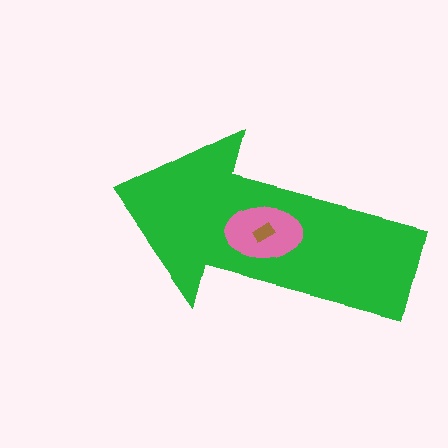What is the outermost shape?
The green arrow.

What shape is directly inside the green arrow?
The pink ellipse.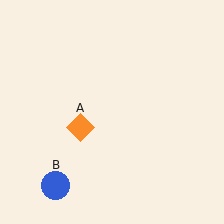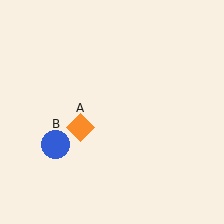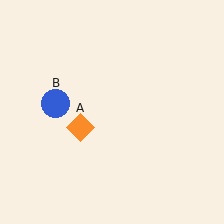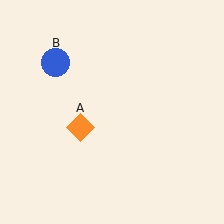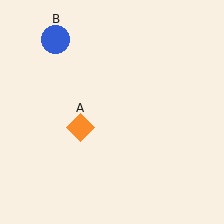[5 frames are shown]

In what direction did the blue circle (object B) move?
The blue circle (object B) moved up.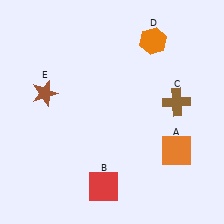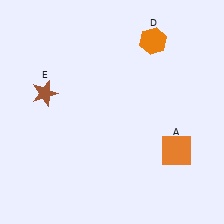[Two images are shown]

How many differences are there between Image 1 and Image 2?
There are 2 differences between the two images.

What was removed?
The brown cross (C), the red square (B) were removed in Image 2.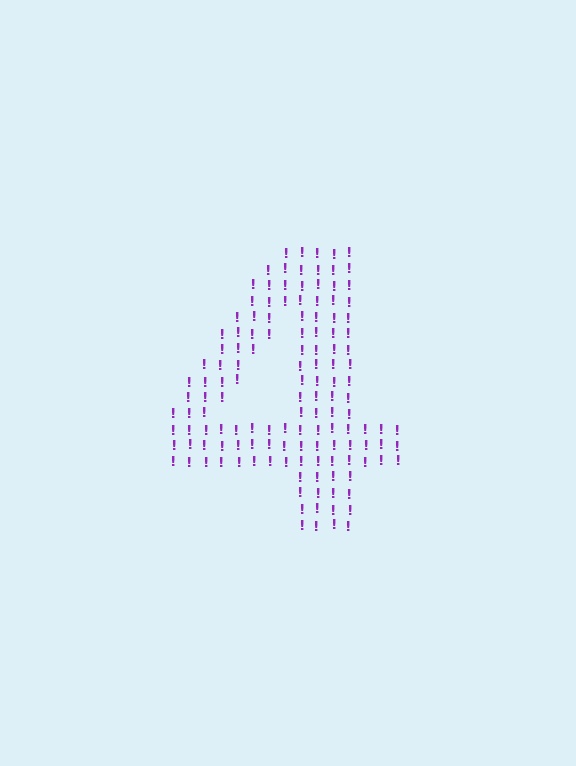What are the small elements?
The small elements are exclamation marks.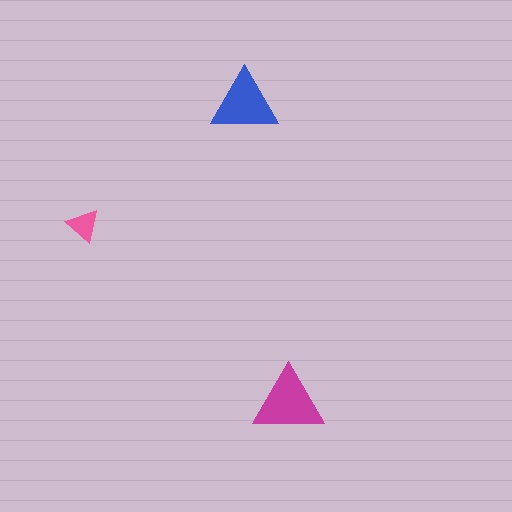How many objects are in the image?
There are 3 objects in the image.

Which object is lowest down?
The magenta triangle is bottommost.